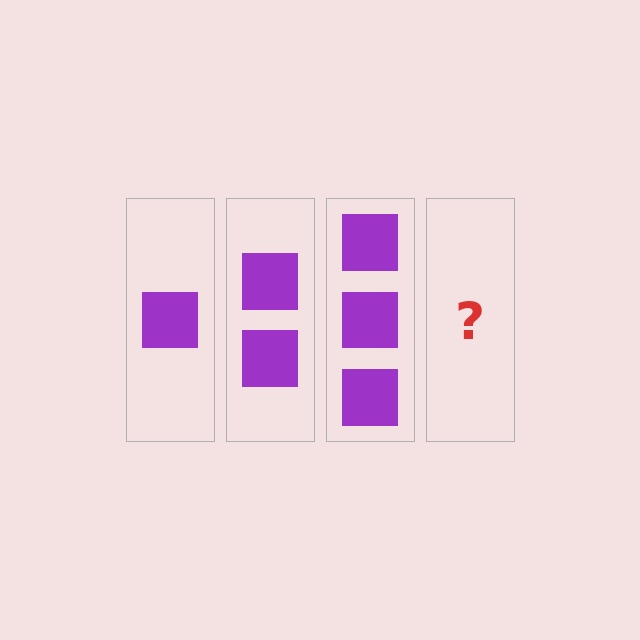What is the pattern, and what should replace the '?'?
The pattern is that each step adds one more square. The '?' should be 4 squares.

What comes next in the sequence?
The next element should be 4 squares.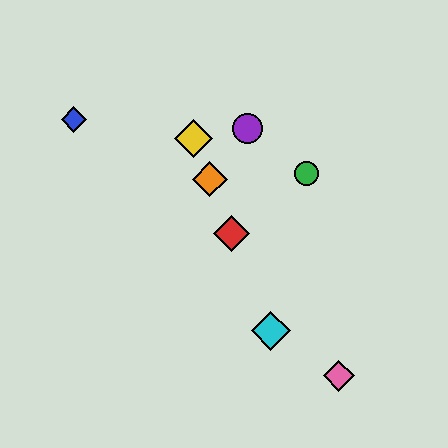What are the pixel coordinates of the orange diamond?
The orange diamond is at (210, 179).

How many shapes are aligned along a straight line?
4 shapes (the red diamond, the yellow diamond, the orange diamond, the cyan diamond) are aligned along a straight line.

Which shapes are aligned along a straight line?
The red diamond, the yellow diamond, the orange diamond, the cyan diamond are aligned along a straight line.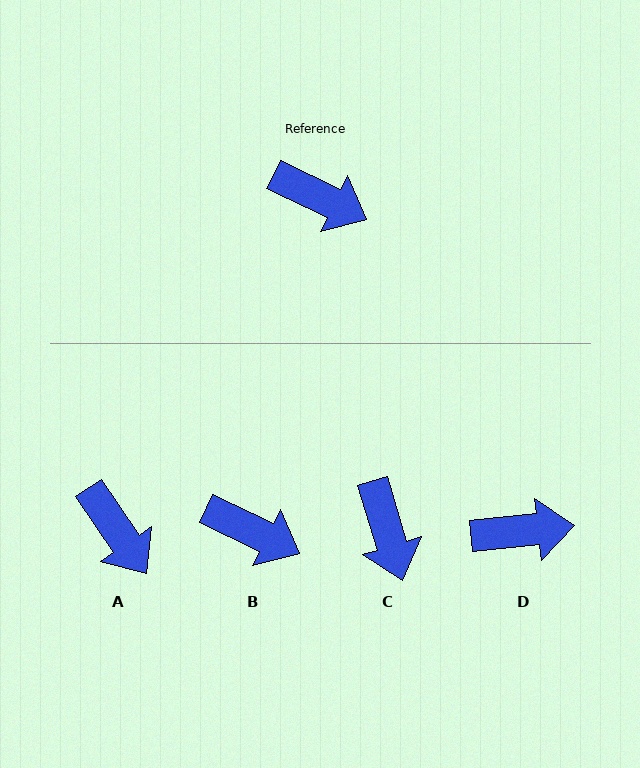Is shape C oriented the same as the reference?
No, it is off by about 47 degrees.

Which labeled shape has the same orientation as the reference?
B.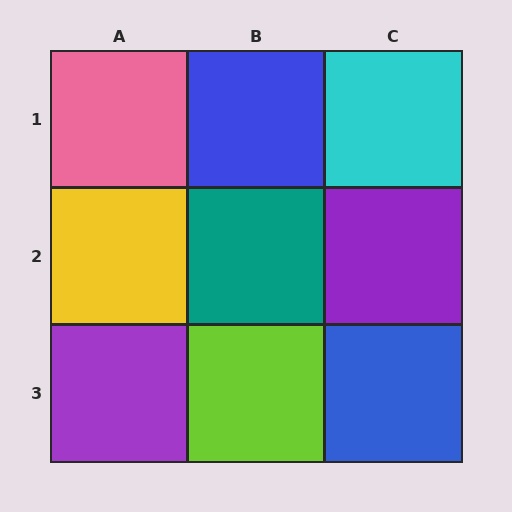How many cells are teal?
1 cell is teal.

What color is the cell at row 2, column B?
Teal.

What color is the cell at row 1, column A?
Pink.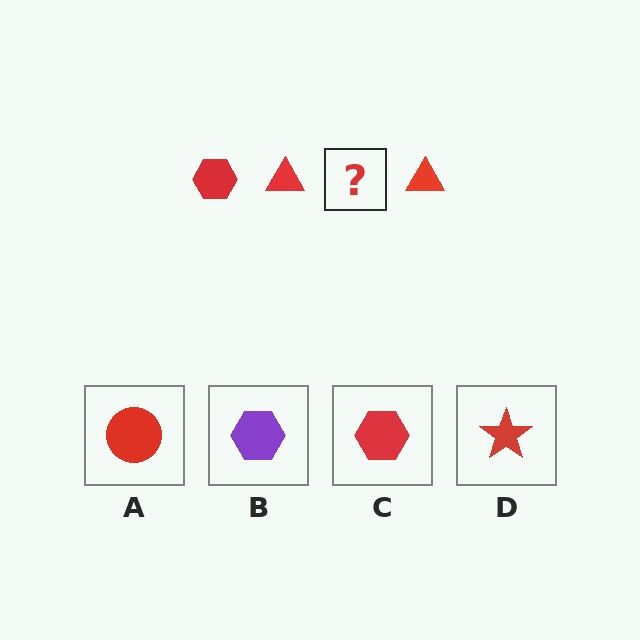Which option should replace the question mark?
Option C.